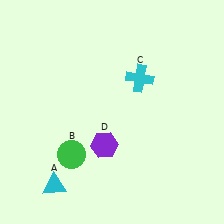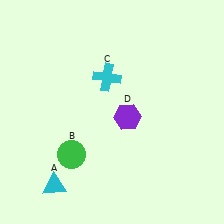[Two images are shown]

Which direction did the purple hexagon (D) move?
The purple hexagon (D) moved up.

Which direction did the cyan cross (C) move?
The cyan cross (C) moved left.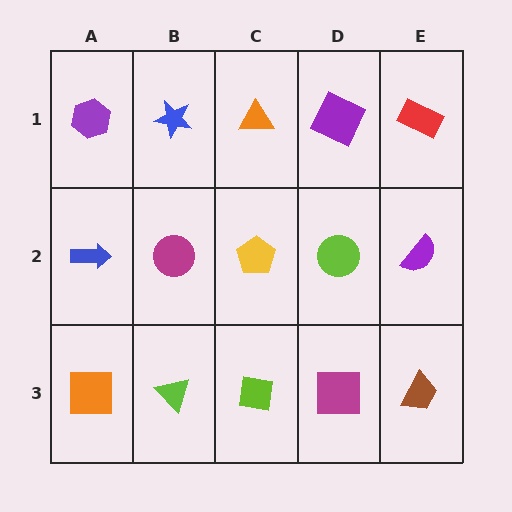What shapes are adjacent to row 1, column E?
A purple semicircle (row 2, column E), a purple square (row 1, column D).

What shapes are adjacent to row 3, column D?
A lime circle (row 2, column D), a lime square (row 3, column C), a brown trapezoid (row 3, column E).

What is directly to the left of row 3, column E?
A magenta square.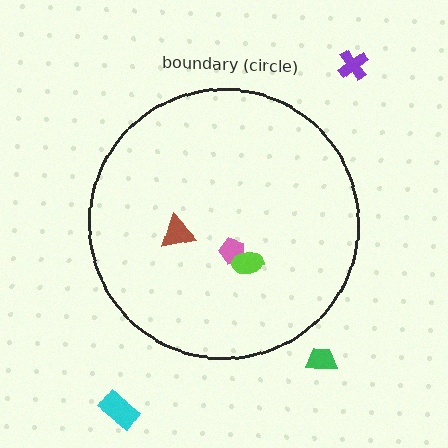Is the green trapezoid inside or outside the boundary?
Outside.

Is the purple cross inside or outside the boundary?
Outside.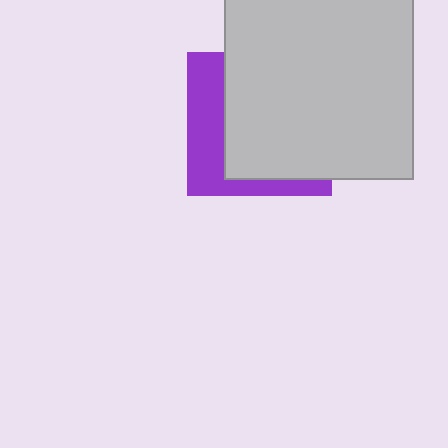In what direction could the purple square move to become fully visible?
The purple square could move left. That would shift it out from behind the light gray square entirely.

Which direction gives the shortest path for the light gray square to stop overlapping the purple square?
Moving right gives the shortest separation.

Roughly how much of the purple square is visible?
A small part of it is visible (roughly 33%).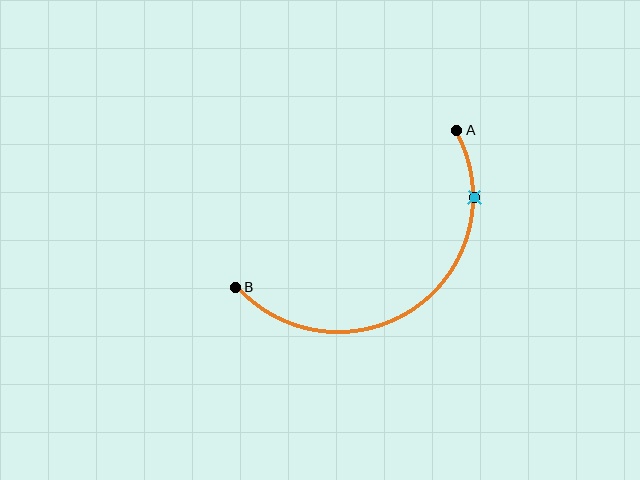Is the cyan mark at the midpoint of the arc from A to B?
No. The cyan mark lies on the arc but is closer to endpoint A. The arc midpoint would be at the point on the curve equidistant along the arc from both A and B.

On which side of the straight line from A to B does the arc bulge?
The arc bulges below and to the right of the straight line connecting A and B.